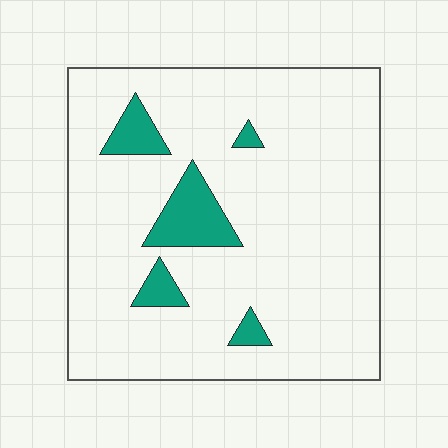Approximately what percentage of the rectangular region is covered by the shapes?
Approximately 10%.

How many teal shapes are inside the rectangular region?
5.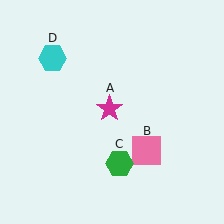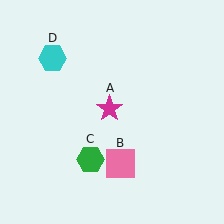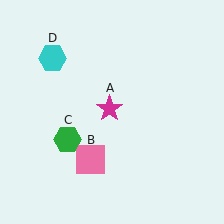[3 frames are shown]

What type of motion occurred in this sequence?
The pink square (object B), green hexagon (object C) rotated clockwise around the center of the scene.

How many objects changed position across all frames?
2 objects changed position: pink square (object B), green hexagon (object C).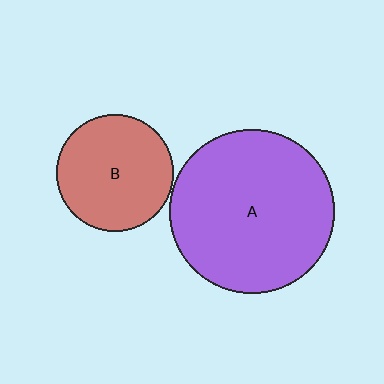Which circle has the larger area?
Circle A (purple).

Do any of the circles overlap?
No, none of the circles overlap.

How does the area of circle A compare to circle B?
Approximately 2.0 times.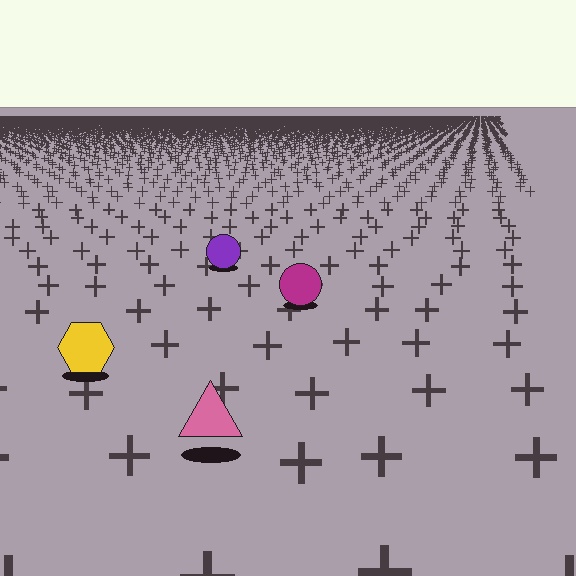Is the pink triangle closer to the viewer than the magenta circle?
Yes. The pink triangle is closer — you can tell from the texture gradient: the ground texture is coarser near it.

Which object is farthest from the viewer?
The purple circle is farthest from the viewer. It appears smaller and the ground texture around it is denser.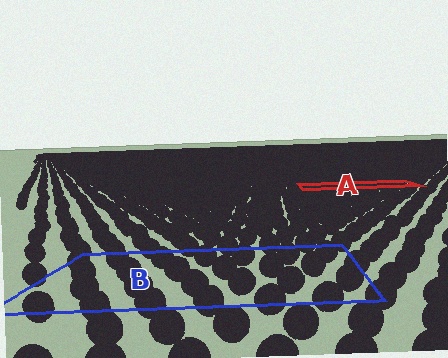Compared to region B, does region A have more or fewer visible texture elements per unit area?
Region A has more texture elements per unit area — they are packed more densely because it is farther away.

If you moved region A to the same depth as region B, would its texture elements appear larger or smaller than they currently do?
They would appear larger. At a closer depth, the same texture elements are projected at a bigger on-screen size.